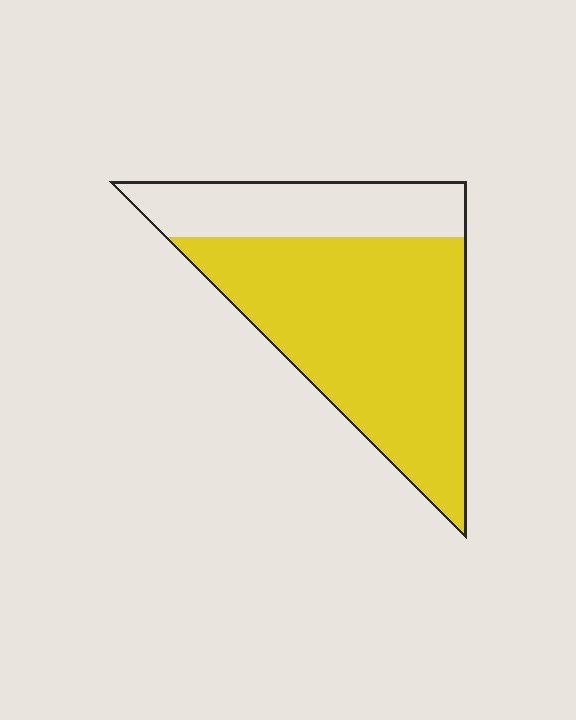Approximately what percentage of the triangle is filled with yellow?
Approximately 70%.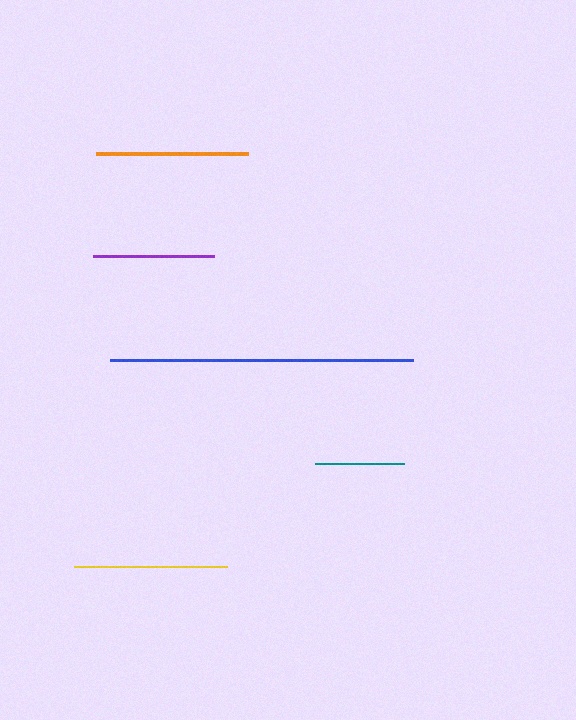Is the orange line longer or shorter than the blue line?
The blue line is longer than the orange line.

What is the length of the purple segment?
The purple segment is approximately 122 pixels long.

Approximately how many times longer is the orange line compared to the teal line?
The orange line is approximately 1.7 times the length of the teal line.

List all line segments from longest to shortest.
From longest to shortest: blue, yellow, orange, purple, teal.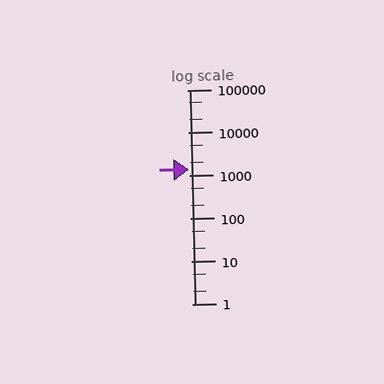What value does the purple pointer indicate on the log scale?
The pointer indicates approximately 1400.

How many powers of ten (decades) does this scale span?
The scale spans 5 decades, from 1 to 100000.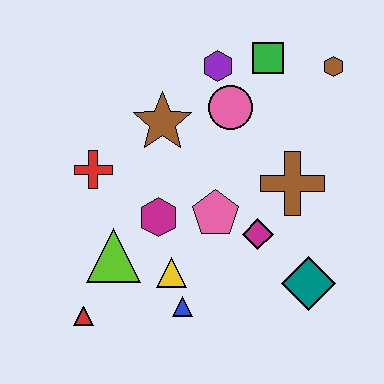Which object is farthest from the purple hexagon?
The red triangle is farthest from the purple hexagon.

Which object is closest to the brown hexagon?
The green square is closest to the brown hexagon.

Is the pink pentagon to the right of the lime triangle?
Yes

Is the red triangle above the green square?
No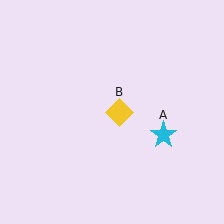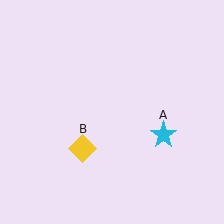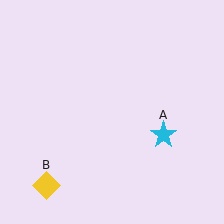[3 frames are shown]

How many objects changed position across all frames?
1 object changed position: yellow diamond (object B).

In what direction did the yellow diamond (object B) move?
The yellow diamond (object B) moved down and to the left.